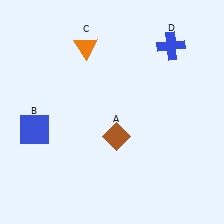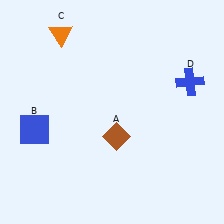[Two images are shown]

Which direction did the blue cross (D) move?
The blue cross (D) moved down.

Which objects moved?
The objects that moved are: the orange triangle (C), the blue cross (D).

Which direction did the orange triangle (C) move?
The orange triangle (C) moved left.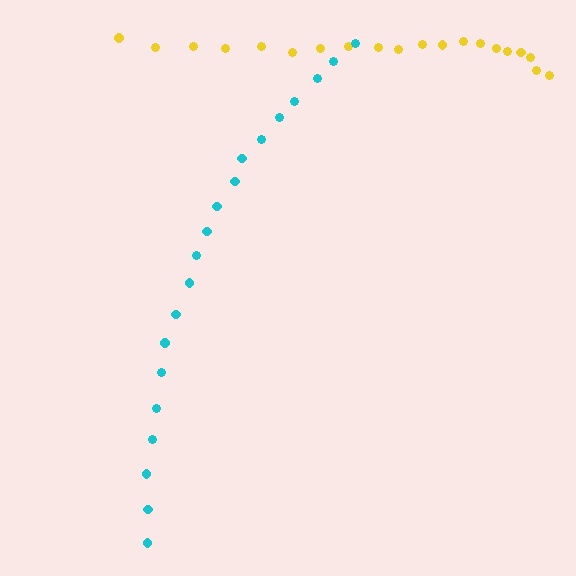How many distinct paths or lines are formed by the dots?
There are 2 distinct paths.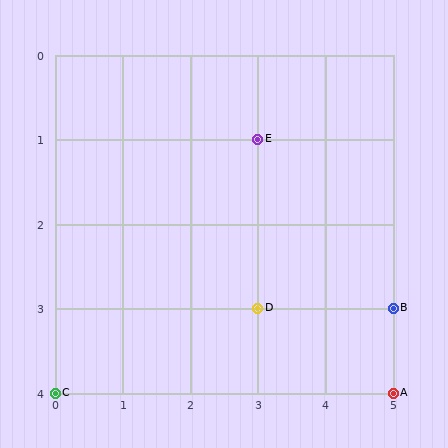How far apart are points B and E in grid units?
Points B and E are 2 columns and 2 rows apart (about 2.8 grid units diagonally).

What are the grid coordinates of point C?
Point C is at grid coordinates (0, 4).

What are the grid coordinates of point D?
Point D is at grid coordinates (3, 3).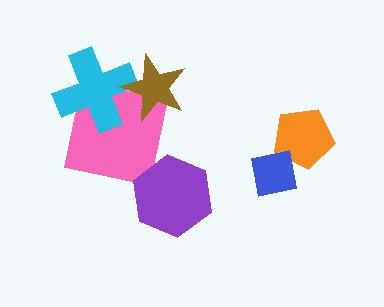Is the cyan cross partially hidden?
Yes, it is partially covered by another shape.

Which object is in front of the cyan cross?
The brown star is in front of the cyan cross.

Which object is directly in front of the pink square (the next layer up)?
The cyan cross is directly in front of the pink square.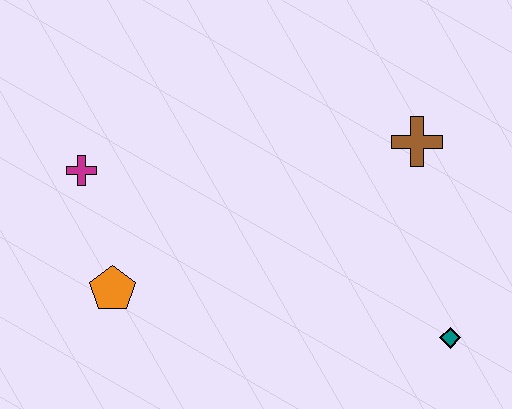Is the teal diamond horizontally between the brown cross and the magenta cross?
No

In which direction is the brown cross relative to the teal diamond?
The brown cross is above the teal diamond.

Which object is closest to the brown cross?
The teal diamond is closest to the brown cross.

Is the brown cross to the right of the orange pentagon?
Yes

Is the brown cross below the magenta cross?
No